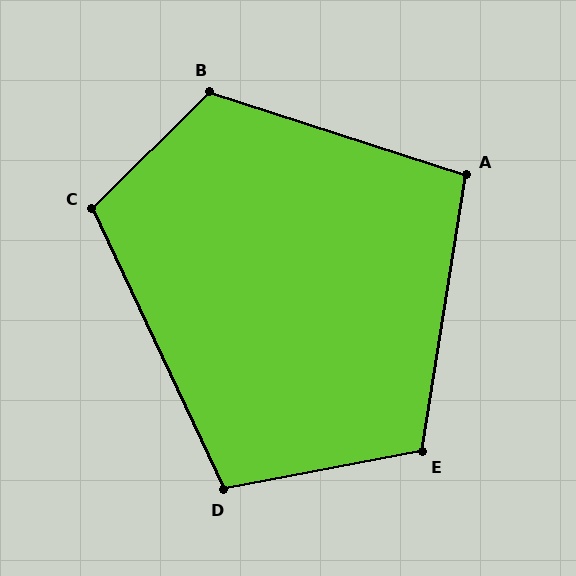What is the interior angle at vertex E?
Approximately 110 degrees (obtuse).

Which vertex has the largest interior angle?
B, at approximately 117 degrees.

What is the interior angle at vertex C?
Approximately 110 degrees (obtuse).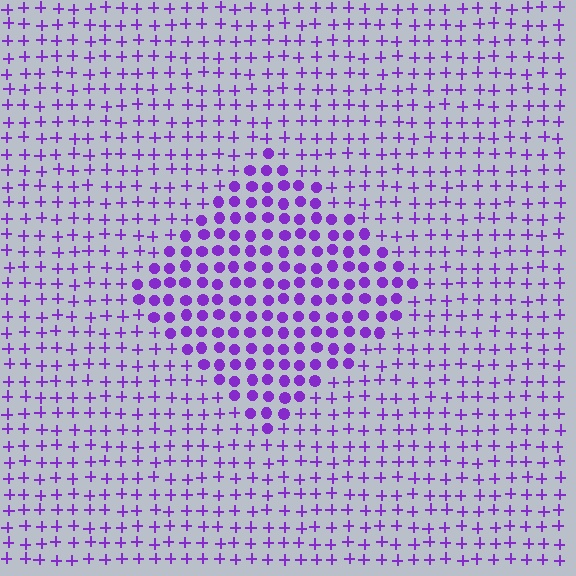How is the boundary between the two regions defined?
The boundary is defined by a change in element shape: circles inside vs. plus signs outside. All elements share the same color and spacing.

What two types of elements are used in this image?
The image uses circles inside the diamond region and plus signs outside it.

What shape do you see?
I see a diamond.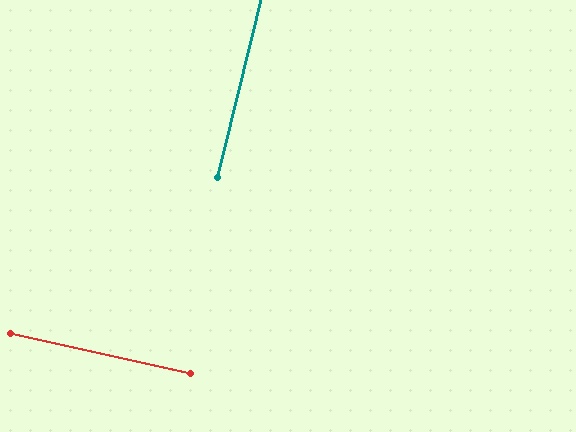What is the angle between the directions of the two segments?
Approximately 89 degrees.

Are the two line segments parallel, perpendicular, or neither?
Perpendicular — they meet at approximately 89°.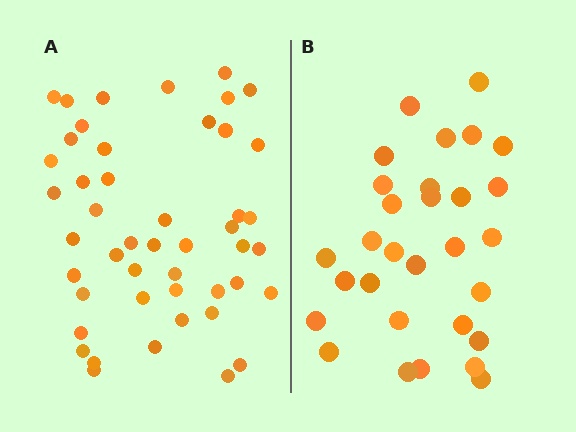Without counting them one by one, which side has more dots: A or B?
Region A (the left region) has more dots.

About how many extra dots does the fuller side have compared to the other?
Region A has approximately 15 more dots than region B.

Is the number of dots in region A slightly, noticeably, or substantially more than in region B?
Region A has substantially more. The ratio is roughly 1.6 to 1.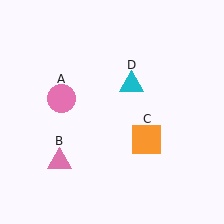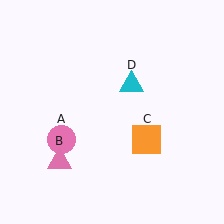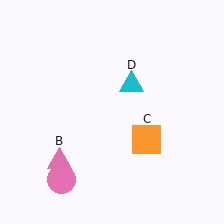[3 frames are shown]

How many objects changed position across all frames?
1 object changed position: pink circle (object A).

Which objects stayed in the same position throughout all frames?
Pink triangle (object B) and orange square (object C) and cyan triangle (object D) remained stationary.